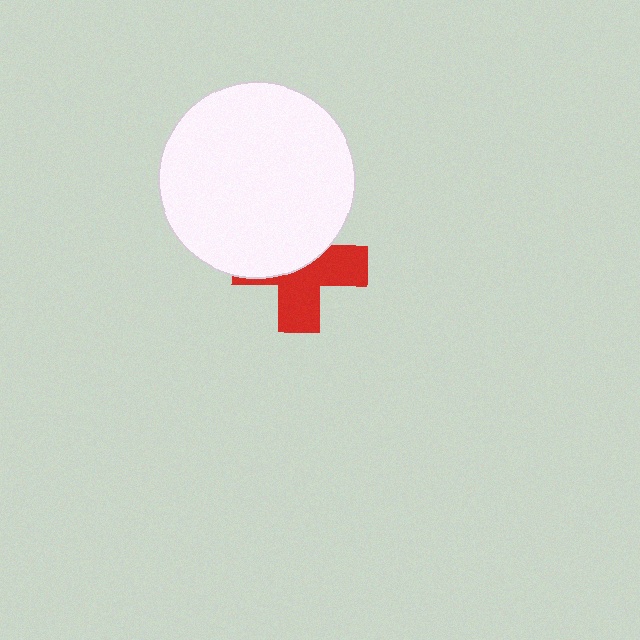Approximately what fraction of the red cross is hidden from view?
Roughly 49% of the red cross is hidden behind the white circle.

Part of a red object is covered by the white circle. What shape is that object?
It is a cross.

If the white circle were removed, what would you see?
You would see the complete red cross.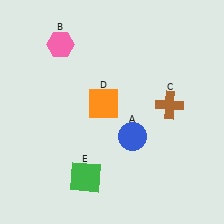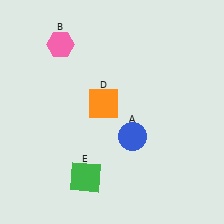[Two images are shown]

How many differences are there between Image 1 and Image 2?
There is 1 difference between the two images.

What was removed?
The brown cross (C) was removed in Image 2.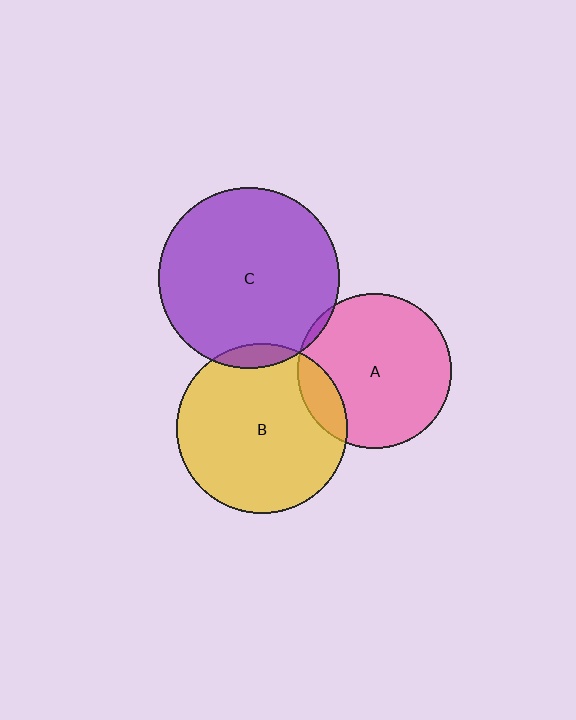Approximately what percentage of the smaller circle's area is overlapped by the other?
Approximately 5%.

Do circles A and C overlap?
Yes.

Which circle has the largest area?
Circle C (purple).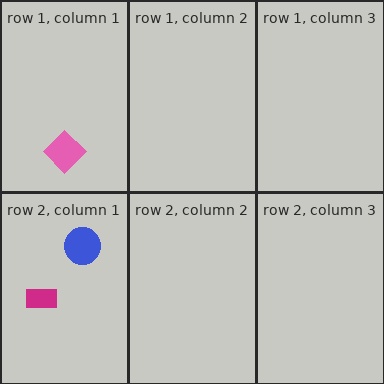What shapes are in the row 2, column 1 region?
The magenta rectangle, the blue circle.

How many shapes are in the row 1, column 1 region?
1.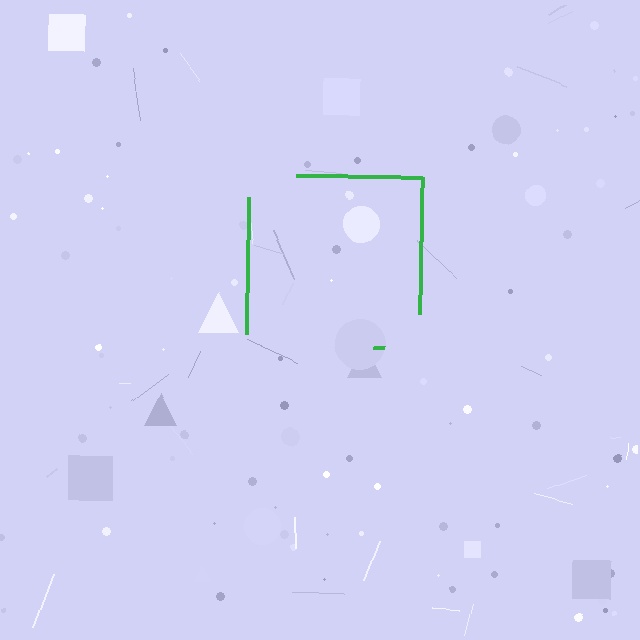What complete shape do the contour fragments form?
The contour fragments form a square.